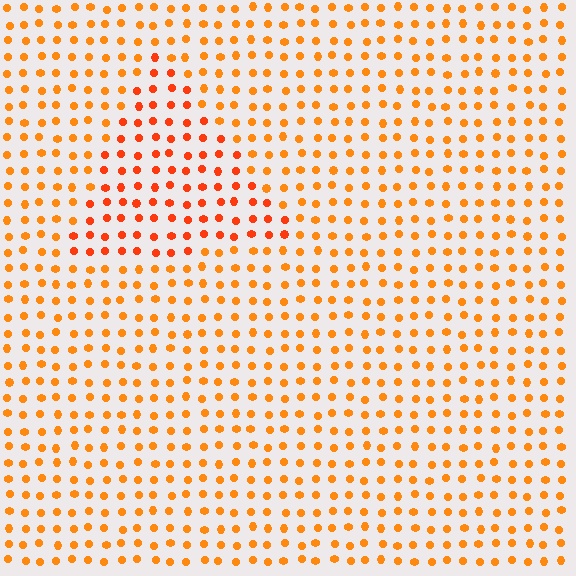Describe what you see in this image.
The image is filled with small orange elements in a uniform arrangement. A triangle-shaped region is visible where the elements are tinted to a slightly different hue, forming a subtle color boundary.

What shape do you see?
I see a triangle.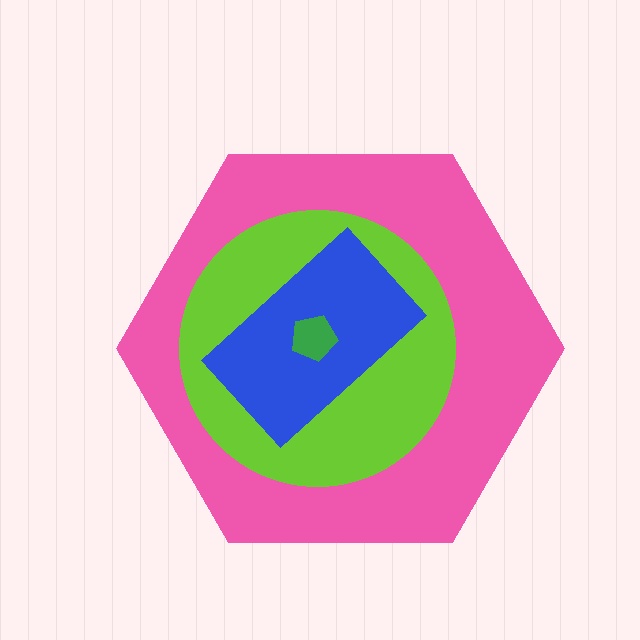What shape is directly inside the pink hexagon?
The lime circle.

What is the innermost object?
The green pentagon.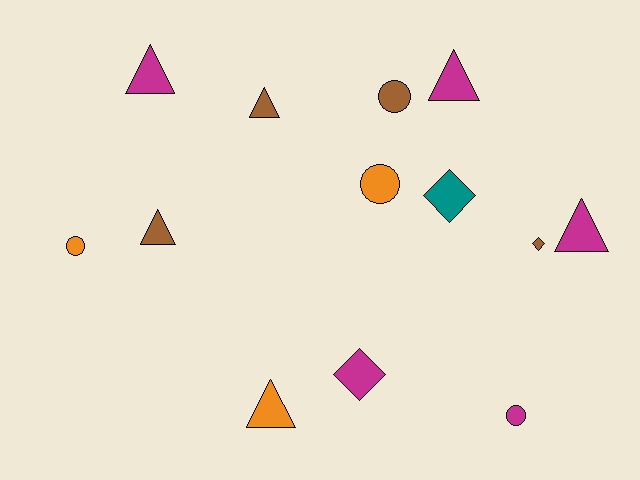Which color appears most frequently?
Magenta, with 5 objects.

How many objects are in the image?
There are 13 objects.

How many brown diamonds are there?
There is 1 brown diamond.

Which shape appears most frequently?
Triangle, with 6 objects.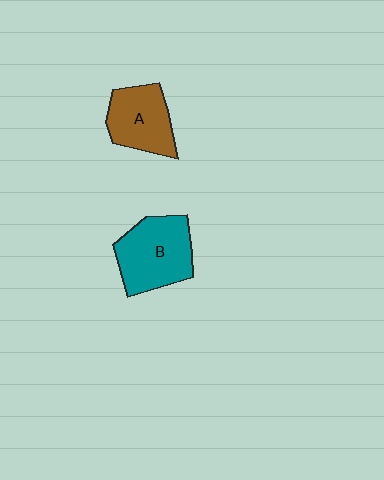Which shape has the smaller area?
Shape A (brown).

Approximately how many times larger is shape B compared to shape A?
Approximately 1.3 times.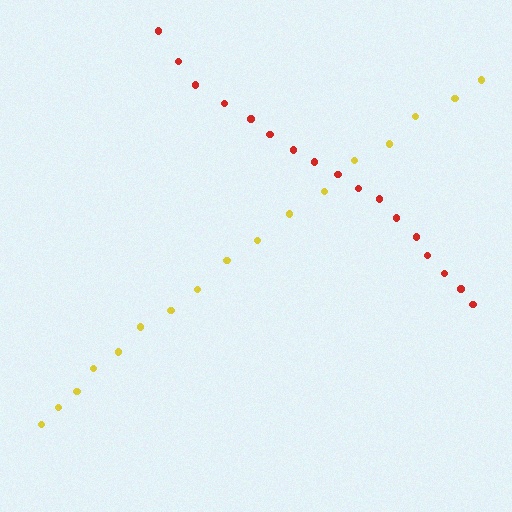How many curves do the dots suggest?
There are 2 distinct paths.